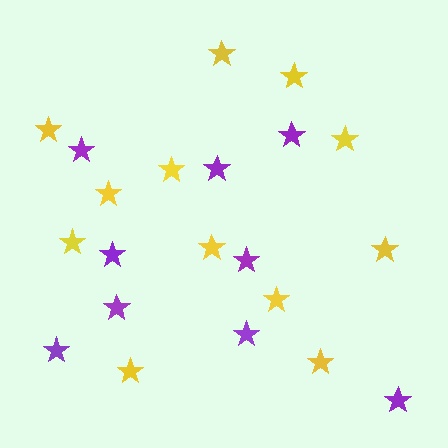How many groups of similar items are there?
There are 2 groups: one group of yellow stars (12) and one group of purple stars (9).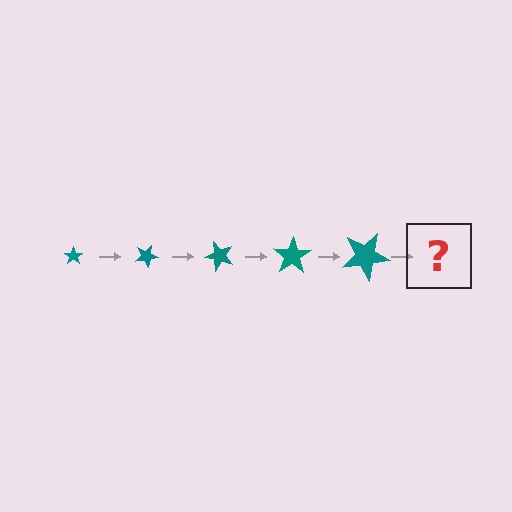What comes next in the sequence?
The next element should be a star, larger than the previous one and rotated 125 degrees from the start.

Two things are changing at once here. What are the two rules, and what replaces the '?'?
The two rules are that the star grows larger each step and it rotates 25 degrees each step. The '?' should be a star, larger than the previous one and rotated 125 degrees from the start.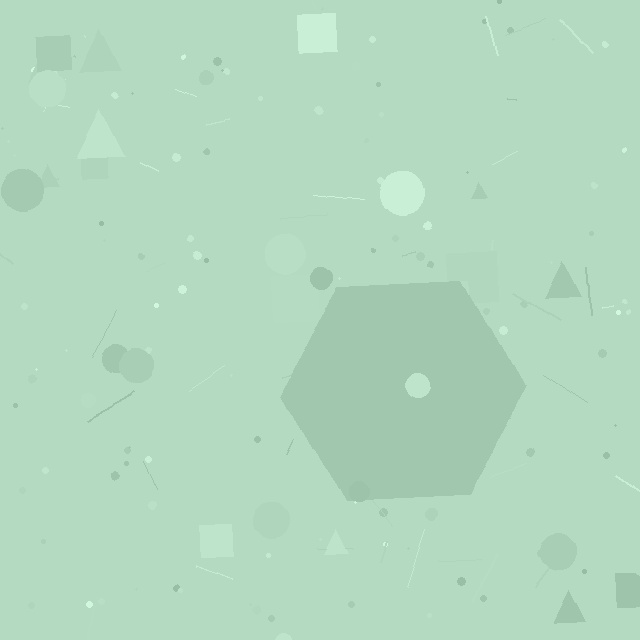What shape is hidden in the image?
A hexagon is hidden in the image.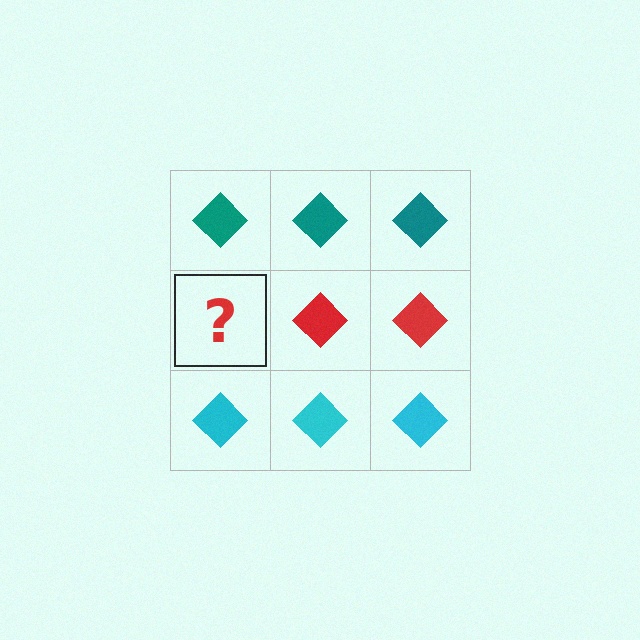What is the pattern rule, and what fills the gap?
The rule is that each row has a consistent color. The gap should be filled with a red diamond.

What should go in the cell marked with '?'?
The missing cell should contain a red diamond.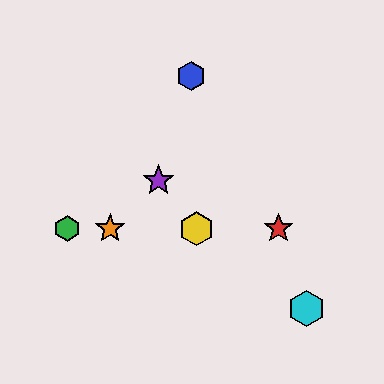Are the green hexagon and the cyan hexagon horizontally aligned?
No, the green hexagon is at y≈229 and the cyan hexagon is at y≈309.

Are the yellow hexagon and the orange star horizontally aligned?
Yes, both are at y≈229.